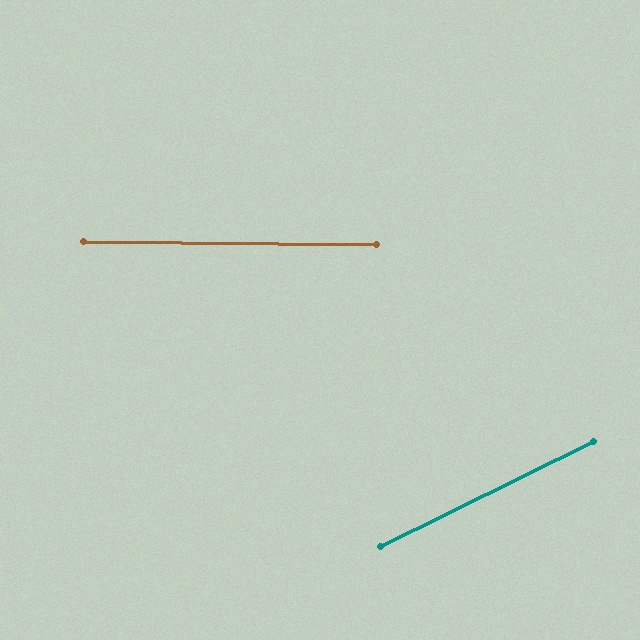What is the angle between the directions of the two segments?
Approximately 27 degrees.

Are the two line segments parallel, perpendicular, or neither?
Neither parallel nor perpendicular — they differ by about 27°.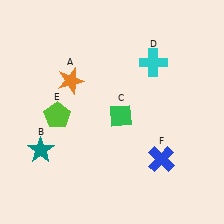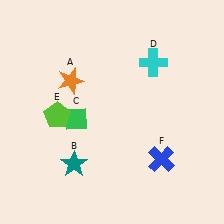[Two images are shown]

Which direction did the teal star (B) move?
The teal star (B) moved right.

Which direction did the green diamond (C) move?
The green diamond (C) moved left.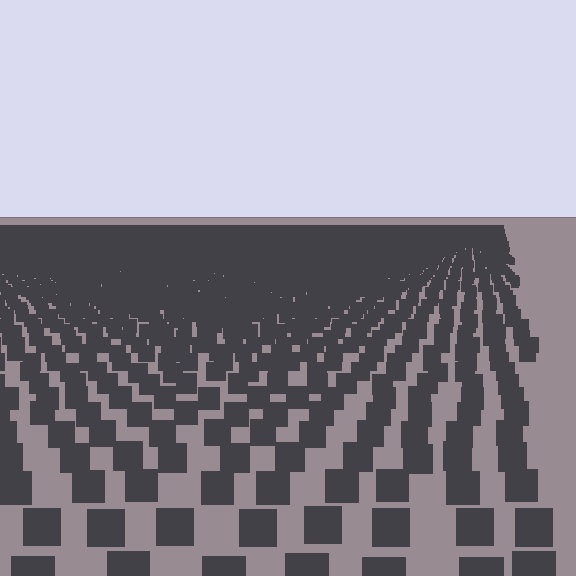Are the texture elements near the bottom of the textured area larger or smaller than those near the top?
Larger. Near the bottom, elements are closer to the viewer and appear at a bigger on-screen size.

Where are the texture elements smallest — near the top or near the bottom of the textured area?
Near the top.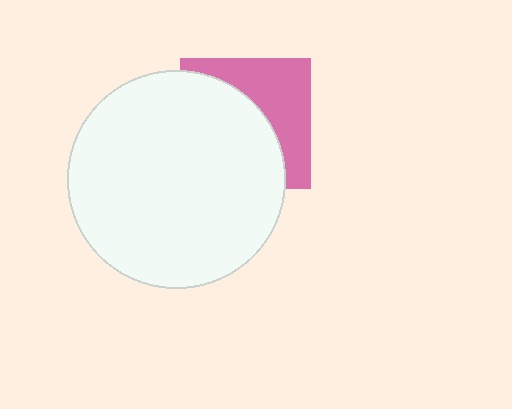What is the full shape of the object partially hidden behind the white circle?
The partially hidden object is a pink square.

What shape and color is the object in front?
The object in front is a white circle.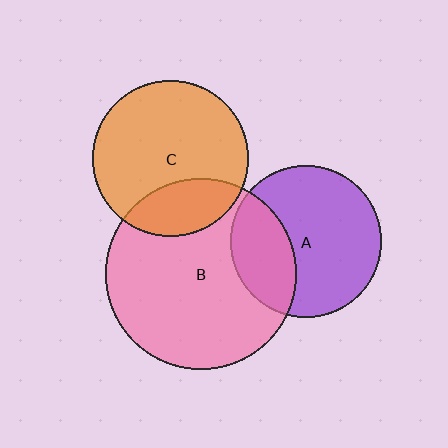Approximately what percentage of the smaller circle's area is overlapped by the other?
Approximately 30%.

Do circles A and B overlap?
Yes.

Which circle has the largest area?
Circle B (pink).